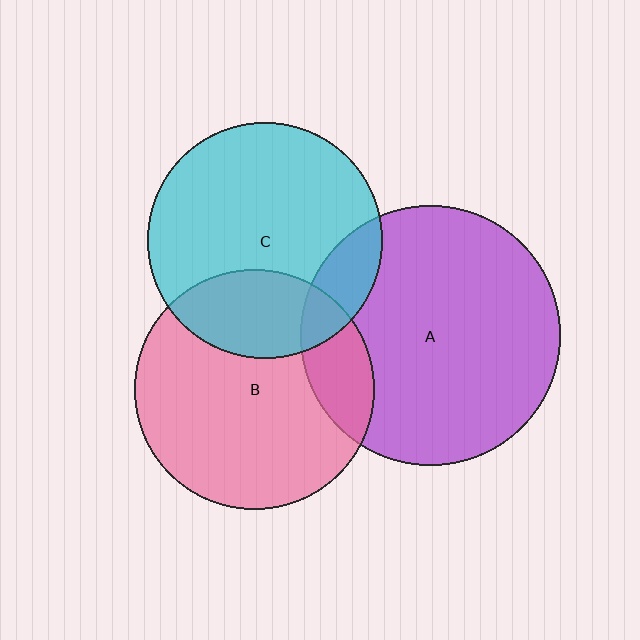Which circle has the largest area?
Circle A (purple).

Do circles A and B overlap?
Yes.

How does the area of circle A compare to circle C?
Approximately 1.2 times.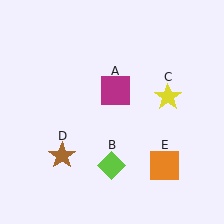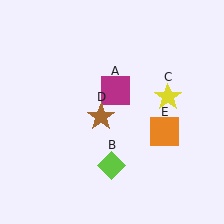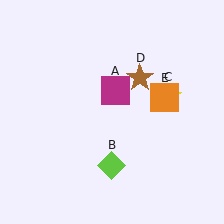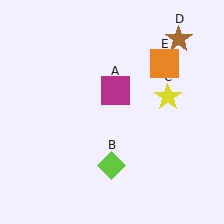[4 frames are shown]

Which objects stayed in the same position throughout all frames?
Magenta square (object A) and lime diamond (object B) and yellow star (object C) remained stationary.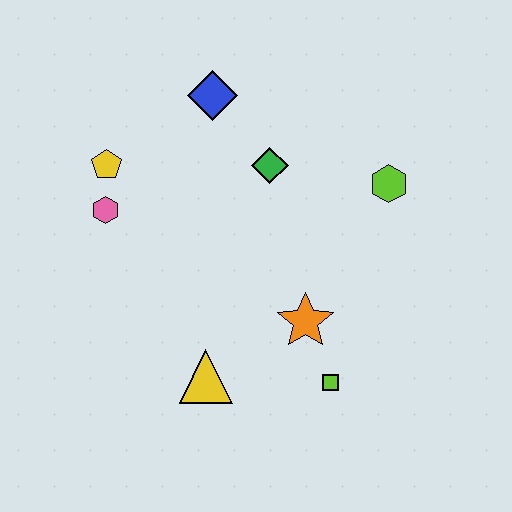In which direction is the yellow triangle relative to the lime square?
The yellow triangle is to the left of the lime square.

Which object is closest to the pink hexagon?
The yellow pentagon is closest to the pink hexagon.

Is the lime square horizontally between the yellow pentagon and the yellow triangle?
No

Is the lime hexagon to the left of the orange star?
No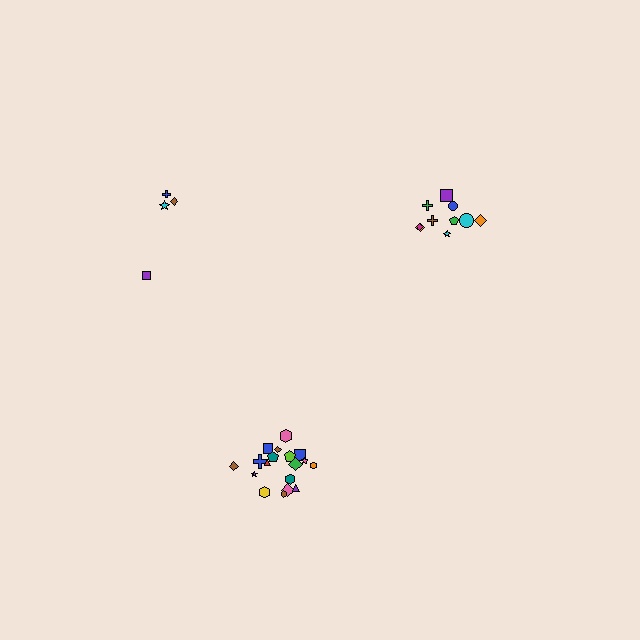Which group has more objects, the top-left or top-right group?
The top-right group.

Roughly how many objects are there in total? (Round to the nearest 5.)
Roughly 30 objects in total.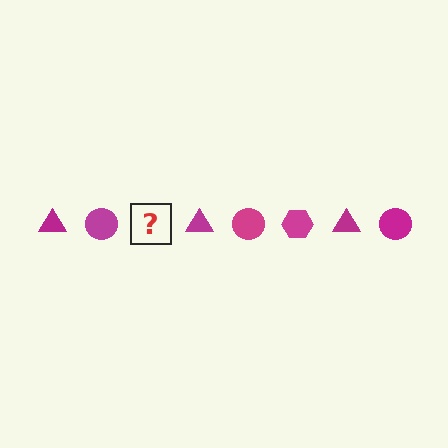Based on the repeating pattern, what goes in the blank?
The blank should be a magenta hexagon.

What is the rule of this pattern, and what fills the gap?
The rule is that the pattern cycles through triangle, circle, hexagon shapes in magenta. The gap should be filled with a magenta hexagon.